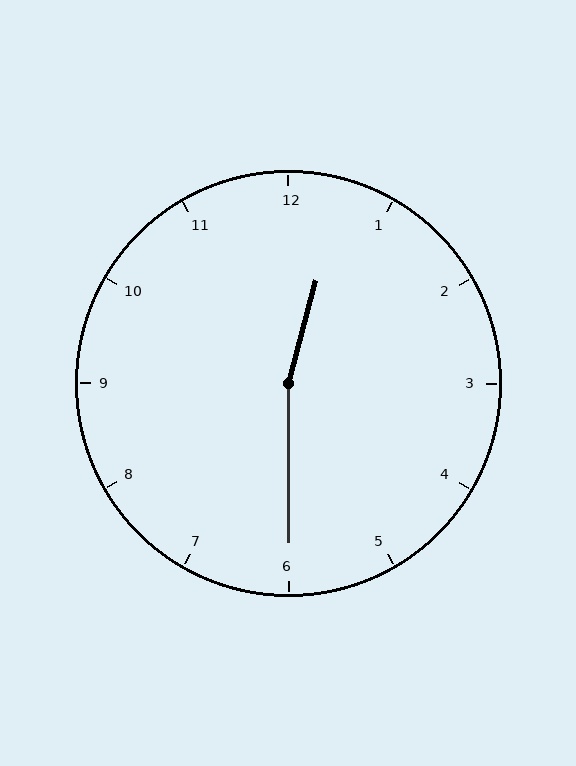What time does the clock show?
12:30.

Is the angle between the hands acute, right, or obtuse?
It is obtuse.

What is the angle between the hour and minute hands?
Approximately 165 degrees.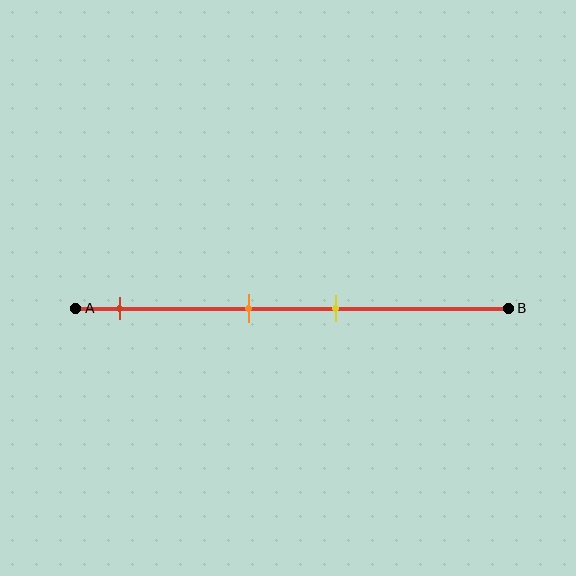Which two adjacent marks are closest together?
The orange and yellow marks are the closest adjacent pair.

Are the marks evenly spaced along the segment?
No, the marks are not evenly spaced.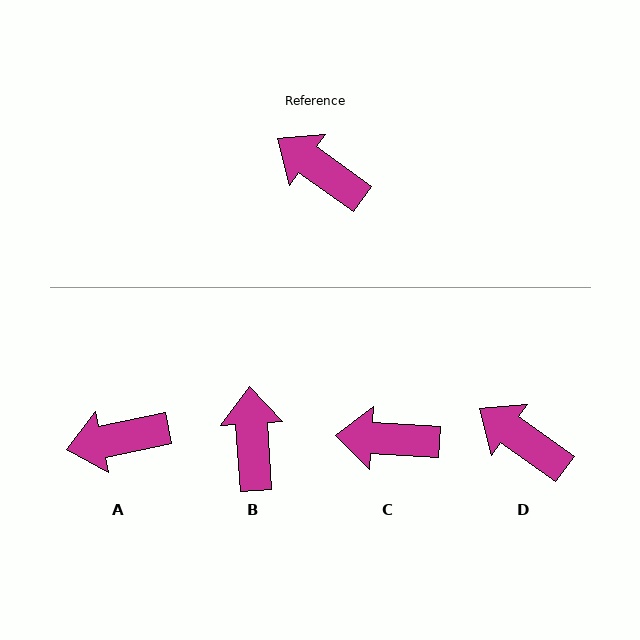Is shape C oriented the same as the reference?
No, it is off by about 32 degrees.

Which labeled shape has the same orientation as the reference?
D.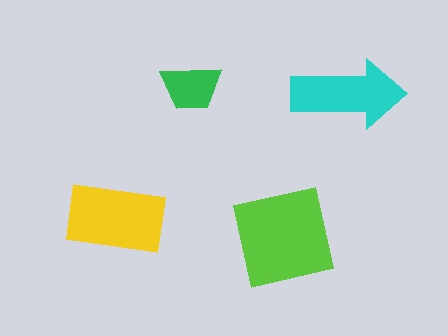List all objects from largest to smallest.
The lime square, the yellow rectangle, the cyan arrow, the green trapezoid.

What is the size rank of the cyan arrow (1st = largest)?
3rd.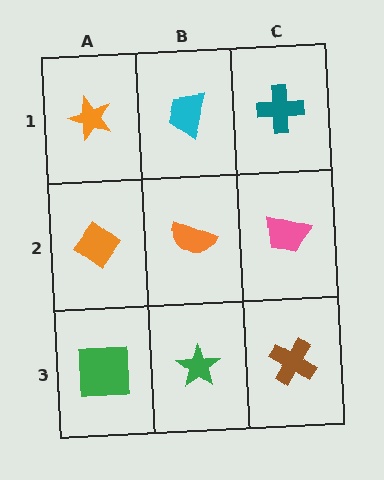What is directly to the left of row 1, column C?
A cyan trapezoid.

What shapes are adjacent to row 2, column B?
A cyan trapezoid (row 1, column B), a green star (row 3, column B), an orange diamond (row 2, column A), a pink trapezoid (row 2, column C).